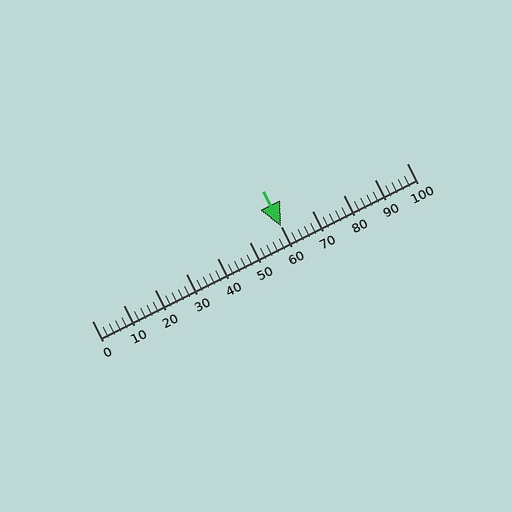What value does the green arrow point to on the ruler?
The green arrow points to approximately 60.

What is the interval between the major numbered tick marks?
The major tick marks are spaced 10 units apart.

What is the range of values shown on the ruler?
The ruler shows values from 0 to 100.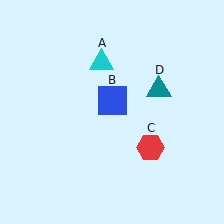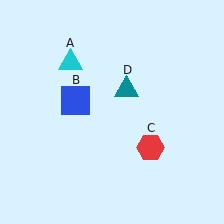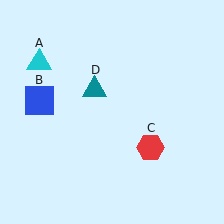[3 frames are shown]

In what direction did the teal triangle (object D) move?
The teal triangle (object D) moved left.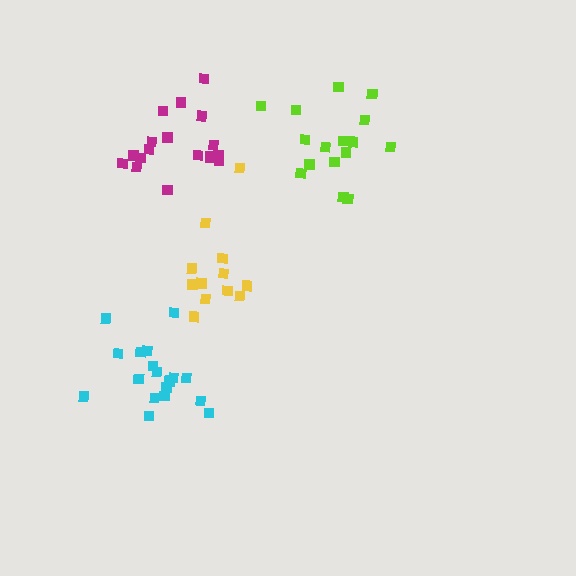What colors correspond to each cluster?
The clusters are colored: yellow, lime, magenta, cyan.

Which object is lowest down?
The cyan cluster is bottommost.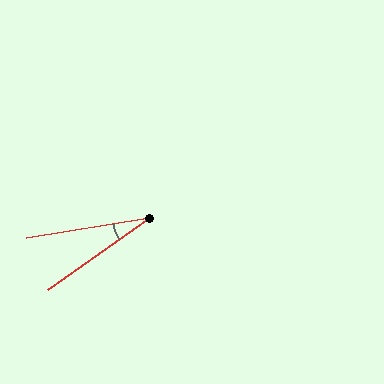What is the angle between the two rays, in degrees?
Approximately 26 degrees.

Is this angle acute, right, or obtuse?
It is acute.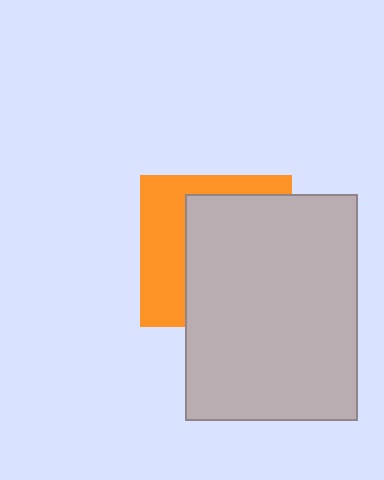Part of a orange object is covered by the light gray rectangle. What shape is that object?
It is a square.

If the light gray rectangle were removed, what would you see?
You would see the complete orange square.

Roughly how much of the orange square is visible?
A small part of it is visible (roughly 39%).